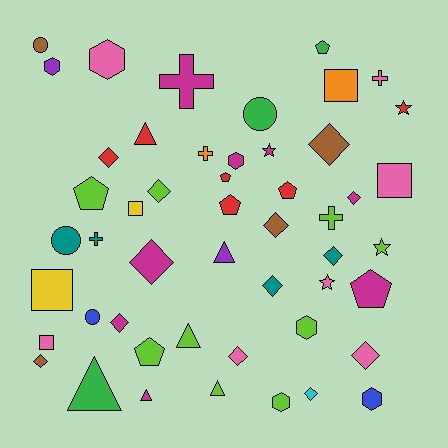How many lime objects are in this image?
There are 9 lime objects.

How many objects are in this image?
There are 50 objects.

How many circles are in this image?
There are 4 circles.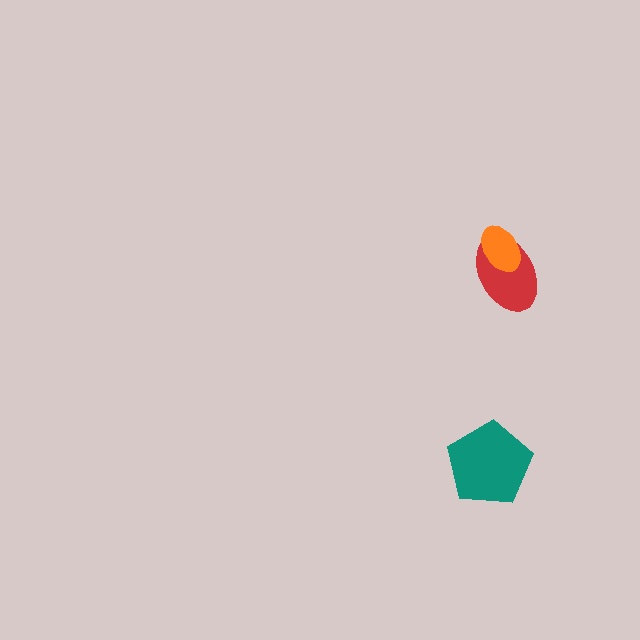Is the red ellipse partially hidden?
Yes, it is partially covered by another shape.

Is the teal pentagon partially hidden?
No, no other shape covers it.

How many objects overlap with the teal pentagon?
0 objects overlap with the teal pentagon.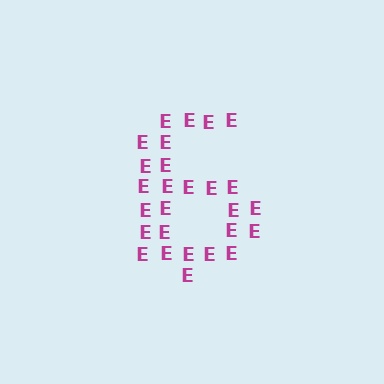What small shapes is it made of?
It is made of small letter E's.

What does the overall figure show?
The overall figure shows the digit 6.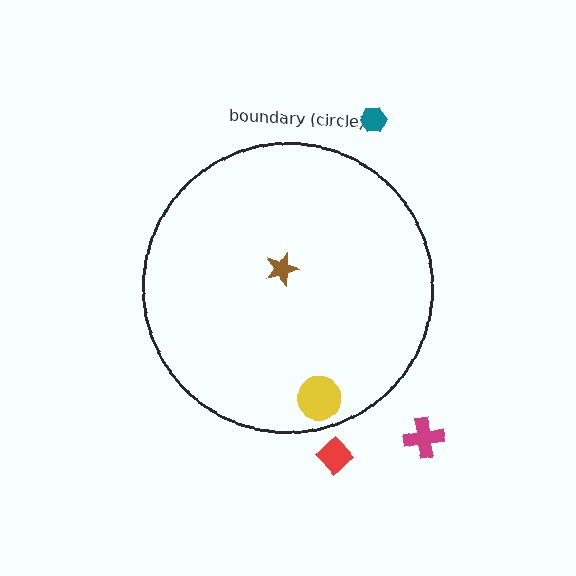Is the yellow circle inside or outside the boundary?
Inside.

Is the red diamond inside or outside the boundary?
Outside.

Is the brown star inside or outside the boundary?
Inside.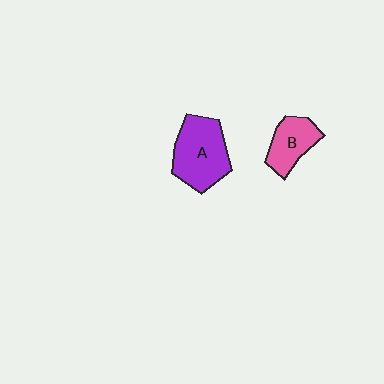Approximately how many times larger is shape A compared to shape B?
Approximately 1.6 times.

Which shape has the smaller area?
Shape B (pink).